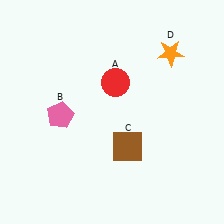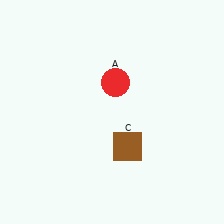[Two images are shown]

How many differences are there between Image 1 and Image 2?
There are 2 differences between the two images.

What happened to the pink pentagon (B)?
The pink pentagon (B) was removed in Image 2. It was in the bottom-left area of Image 1.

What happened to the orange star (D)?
The orange star (D) was removed in Image 2. It was in the top-right area of Image 1.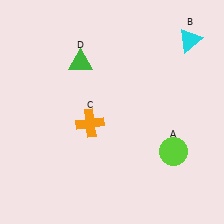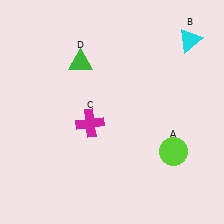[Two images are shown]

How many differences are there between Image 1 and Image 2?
There is 1 difference between the two images.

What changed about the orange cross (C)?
In Image 1, C is orange. In Image 2, it changed to magenta.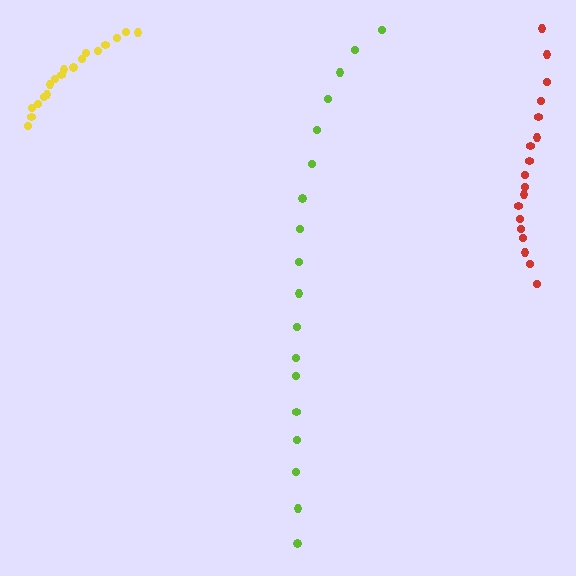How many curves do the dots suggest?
There are 3 distinct paths.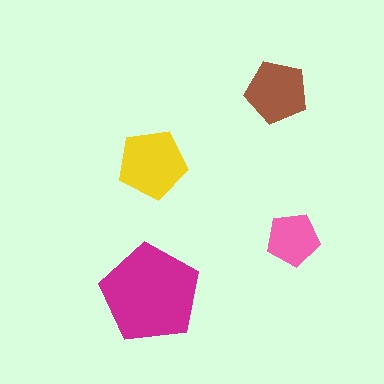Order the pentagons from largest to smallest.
the magenta one, the yellow one, the brown one, the pink one.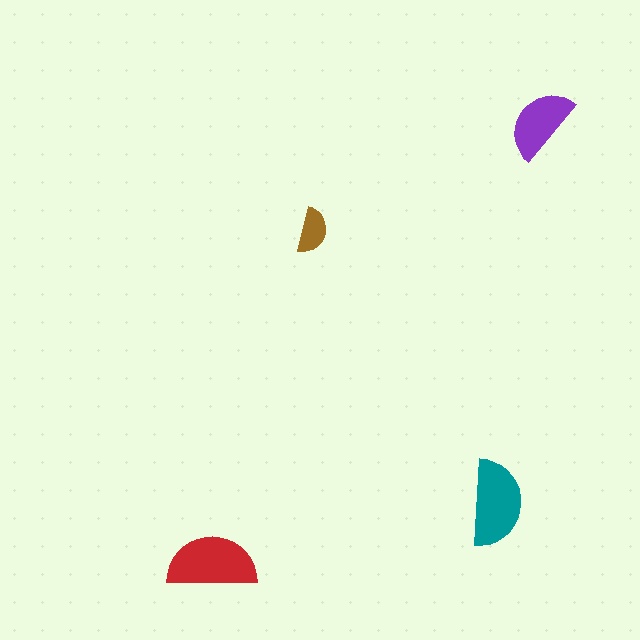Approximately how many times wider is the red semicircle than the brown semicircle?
About 2 times wider.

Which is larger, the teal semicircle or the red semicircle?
The red one.